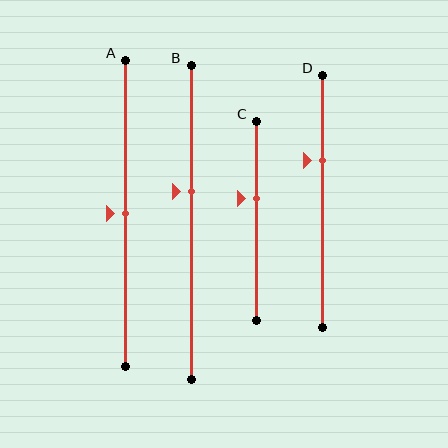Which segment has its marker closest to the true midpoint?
Segment A has its marker closest to the true midpoint.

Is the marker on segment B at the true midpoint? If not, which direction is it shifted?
No, the marker on segment B is shifted upward by about 10% of the segment length.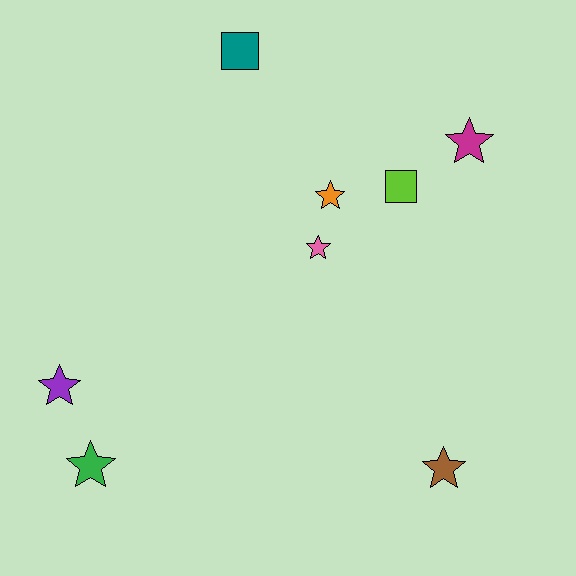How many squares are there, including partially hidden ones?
There are 2 squares.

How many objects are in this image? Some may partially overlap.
There are 8 objects.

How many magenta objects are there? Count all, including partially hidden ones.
There is 1 magenta object.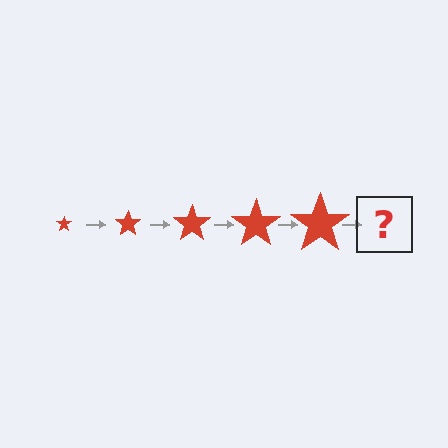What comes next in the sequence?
The next element should be a red star, larger than the previous one.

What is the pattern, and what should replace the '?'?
The pattern is that the star gets progressively larger each step. The '?' should be a red star, larger than the previous one.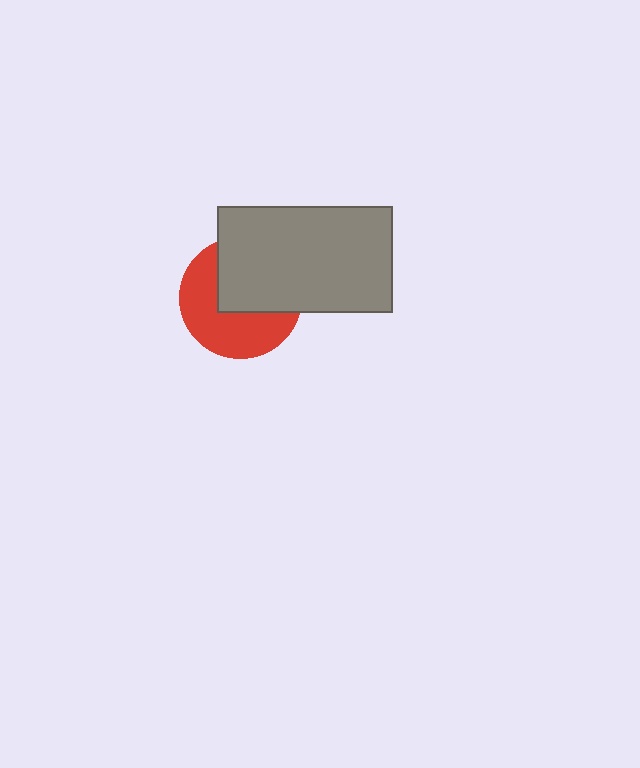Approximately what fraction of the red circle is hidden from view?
Roughly 48% of the red circle is hidden behind the gray rectangle.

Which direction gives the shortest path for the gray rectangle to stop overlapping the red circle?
Moving toward the upper-right gives the shortest separation.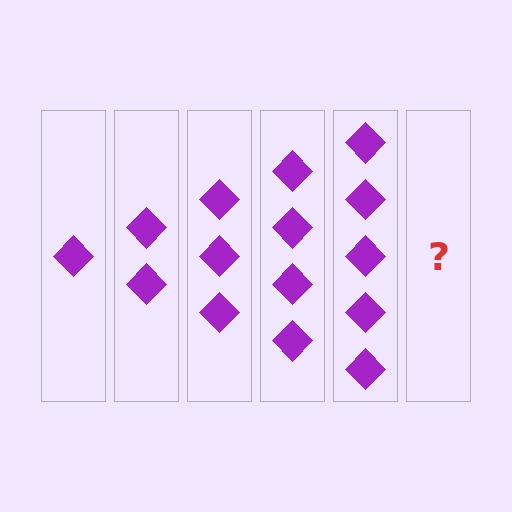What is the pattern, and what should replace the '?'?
The pattern is that each step adds one more diamond. The '?' should be 6 diamonds.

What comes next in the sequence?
The next element should be 6 diamonds.